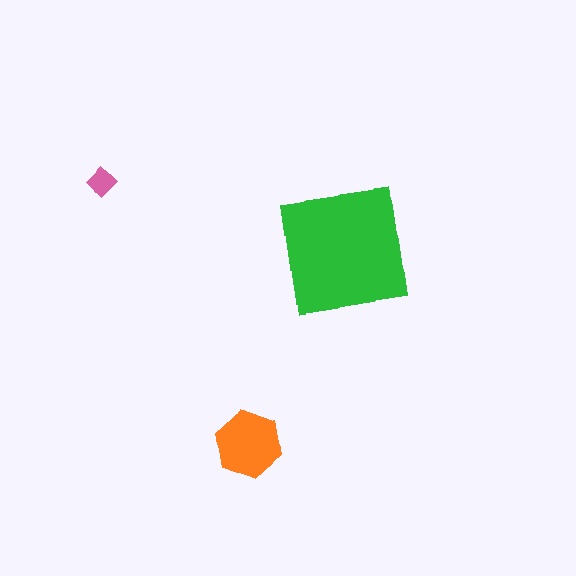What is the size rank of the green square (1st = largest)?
1st.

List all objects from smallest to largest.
The pink diamond, the orange hexagon, the green square.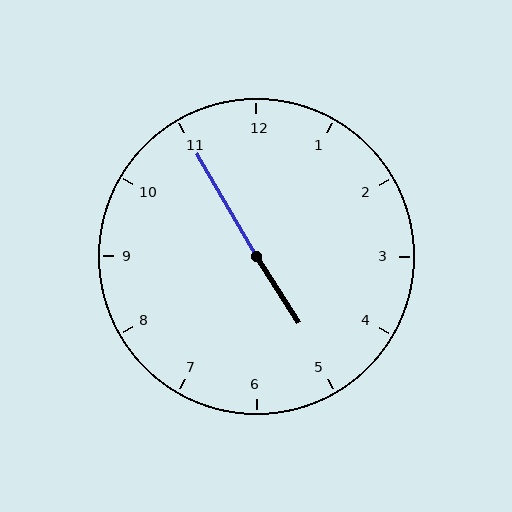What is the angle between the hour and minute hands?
Approximately 178 degrees.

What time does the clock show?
4:55.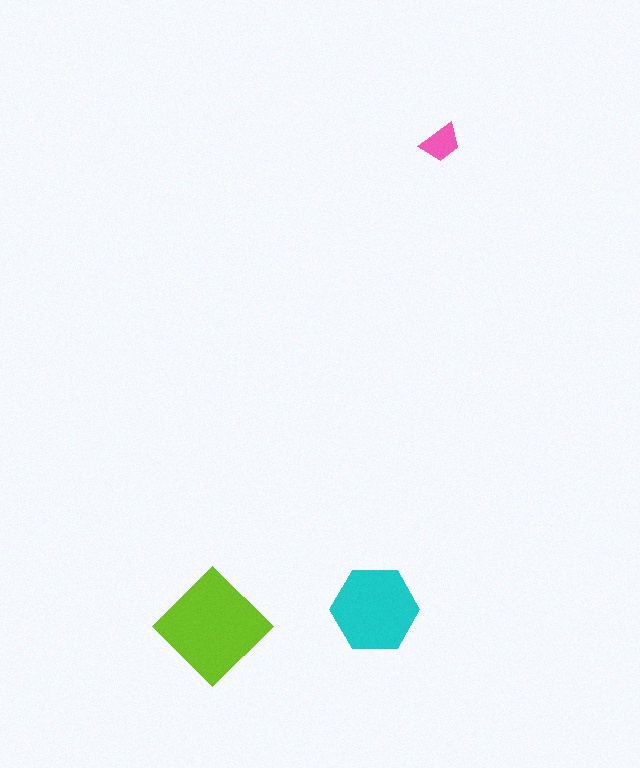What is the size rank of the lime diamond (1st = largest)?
1st.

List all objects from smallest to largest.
The pink trapezoid, the cyan hexagon, the lime diamond.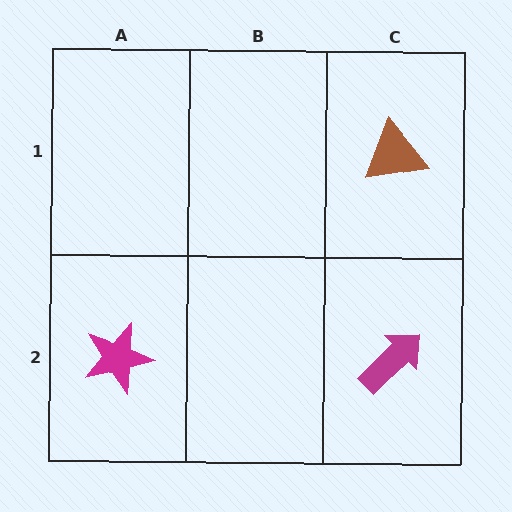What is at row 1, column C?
A brown triangle.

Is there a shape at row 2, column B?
No, that cell is empty.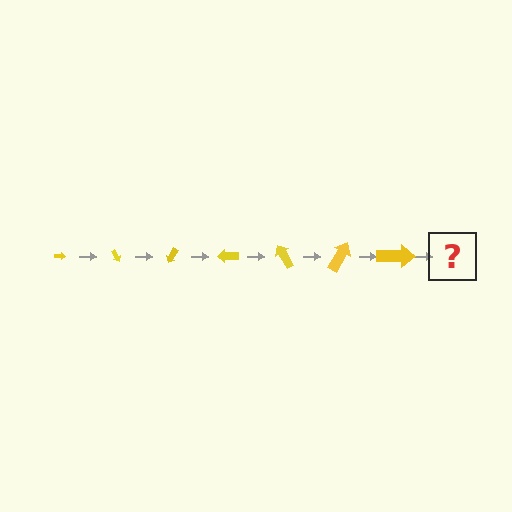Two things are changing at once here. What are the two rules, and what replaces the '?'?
The two rules are that the arrow grows larger each step and it rotates 60 degrees each step. The '?' should be an arrow, larger than the previous one and rotated 420 degrees from the start.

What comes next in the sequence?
The next element should be an arrow, larger than the previous one and rotated 420 degrees from the start.